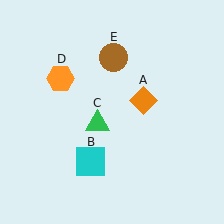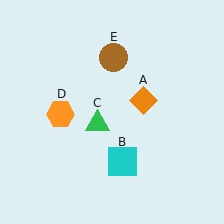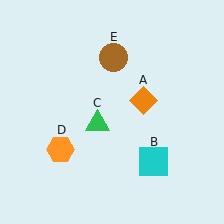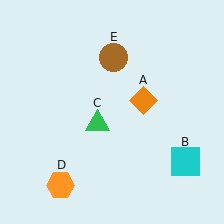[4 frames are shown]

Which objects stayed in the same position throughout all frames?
Orange diamond (object A) and green triangle (object C) and brown circle (object E) remained stationary.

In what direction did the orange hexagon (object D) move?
The orange hexagon (object D) moved down.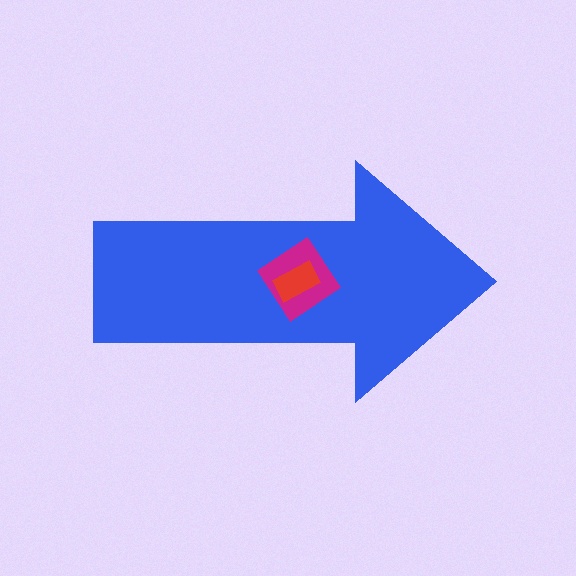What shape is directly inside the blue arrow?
The magenta diamond.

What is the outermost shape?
The blue arrow.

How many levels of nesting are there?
3.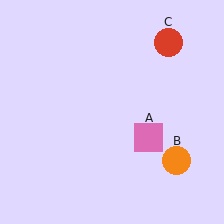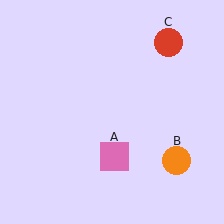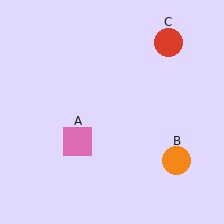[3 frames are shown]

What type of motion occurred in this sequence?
The pink square (object A) rotated clockwise around the center of the scene.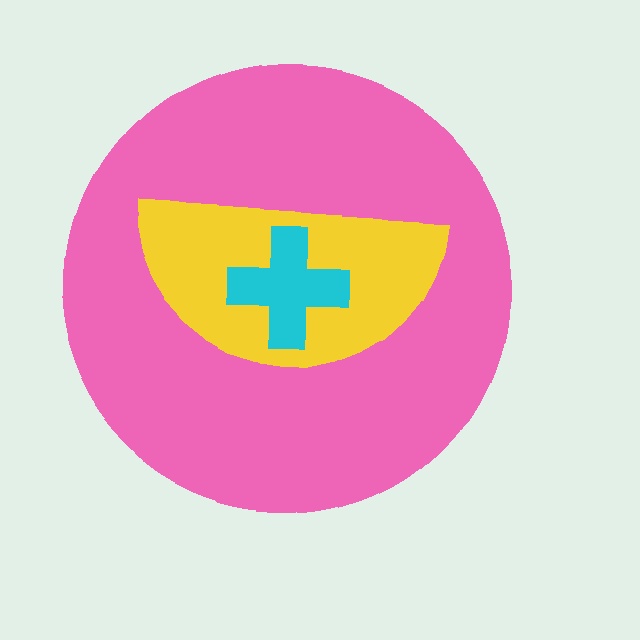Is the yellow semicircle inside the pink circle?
Yes.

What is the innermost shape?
The cyan cross.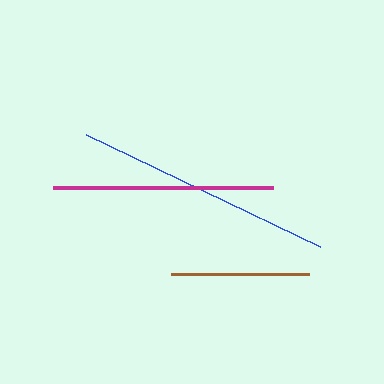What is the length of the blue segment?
The blue segment is approximately 260 pixels long.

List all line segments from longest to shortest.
From longest to shortest: blue, magenta, brown.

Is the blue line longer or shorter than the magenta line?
The blue line is longer than the magenta line.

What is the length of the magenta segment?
The magenta segment is approximately 221 pixels long.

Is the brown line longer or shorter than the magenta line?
The magenta line is longer than the brown line.